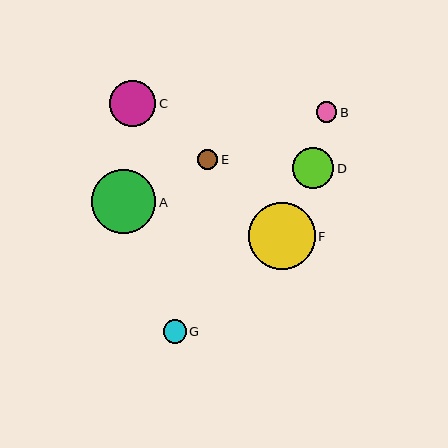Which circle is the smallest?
Circle E is the smallest with a size of approximately 20 pixels.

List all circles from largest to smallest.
From largest to smallest: F, A, C, D, G, B, E.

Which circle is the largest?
Circle F is the largest with a size of approximately 67 pixels.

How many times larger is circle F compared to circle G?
Circle F is approximately 2.9 times the size of circle G.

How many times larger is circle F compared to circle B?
Circle F is approximately 3.2 times the size of circle B.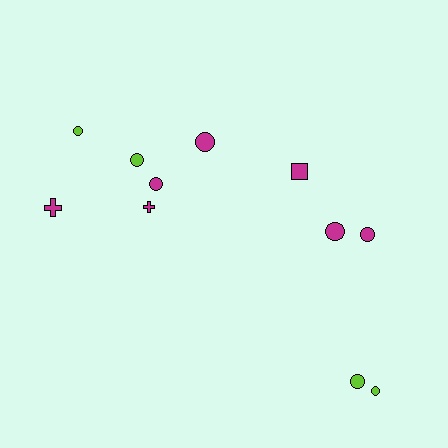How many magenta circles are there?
There are 4 magenta circles.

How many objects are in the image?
There are 11 objects.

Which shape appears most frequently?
Circle, with 8 objects.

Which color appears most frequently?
Magenta, with 7 objects.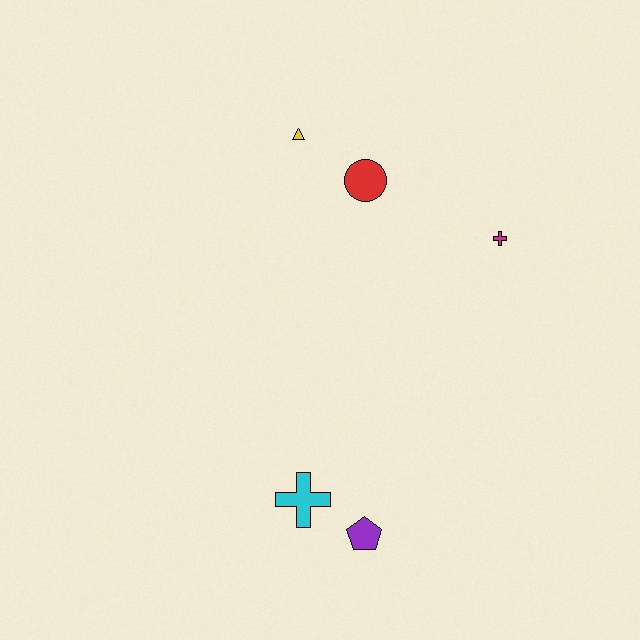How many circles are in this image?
There is 1 circle.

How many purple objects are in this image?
There is 1 purple object.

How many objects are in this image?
There are 5 objects.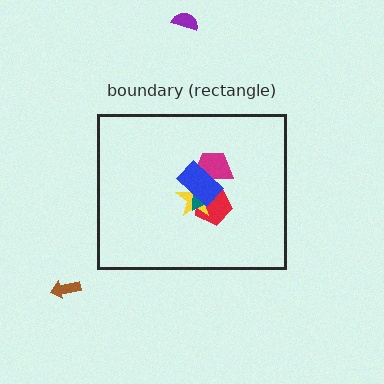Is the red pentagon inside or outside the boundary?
Inside.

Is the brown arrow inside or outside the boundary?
Outside.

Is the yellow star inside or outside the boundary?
Inside.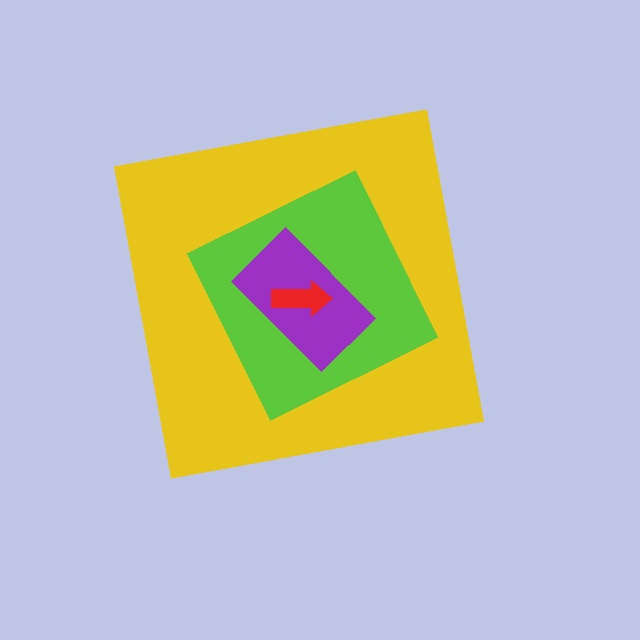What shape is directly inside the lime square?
The purple rectangle.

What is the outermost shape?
The yellow square.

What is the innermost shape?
The red arrow.